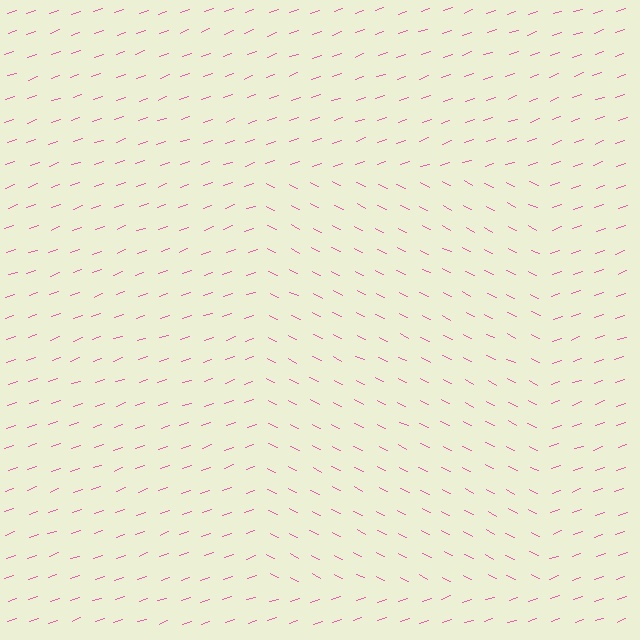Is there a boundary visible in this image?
Yes, there is a texture boundary formed by a change in line orientation.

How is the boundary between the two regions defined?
The boundary is defined purely by a change in line orientation (approximately 45 degrees difference). All lines are the same color and thickness.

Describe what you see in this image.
The image is filled with small pink line segments. A rectangle region in the image has lines oriented differently from the surrounding lines, creating a visible texture boundary.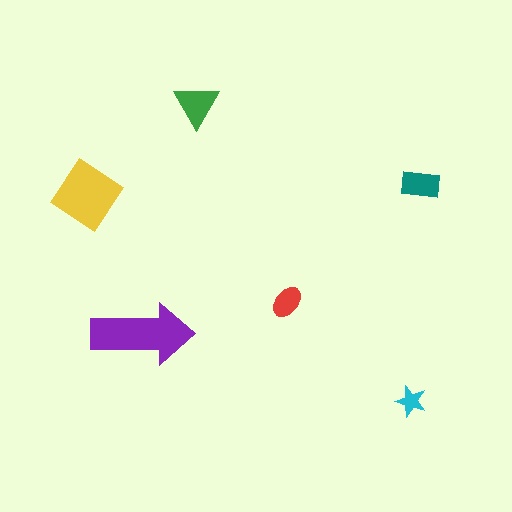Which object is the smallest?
The cyan star.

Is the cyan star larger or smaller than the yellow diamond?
Smaller.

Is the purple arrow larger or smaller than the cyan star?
Larger.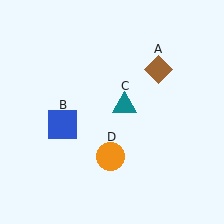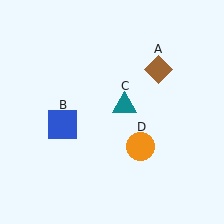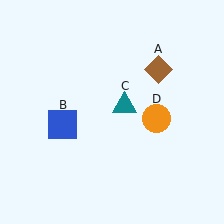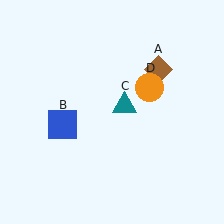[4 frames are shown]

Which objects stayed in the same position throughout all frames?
Brown diamond (object A) and blue square (object B) and teal triangle (object C) remained stationary.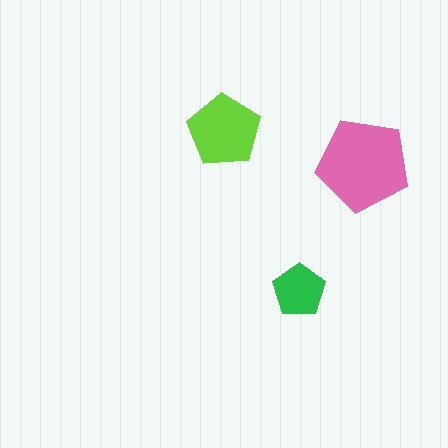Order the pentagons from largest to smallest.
the pink one, the lime one, the green one.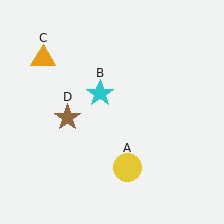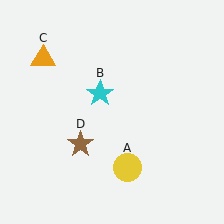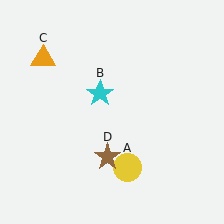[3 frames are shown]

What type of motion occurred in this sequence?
The brown star (object D) rotated counterclockwise around the center of the scene.